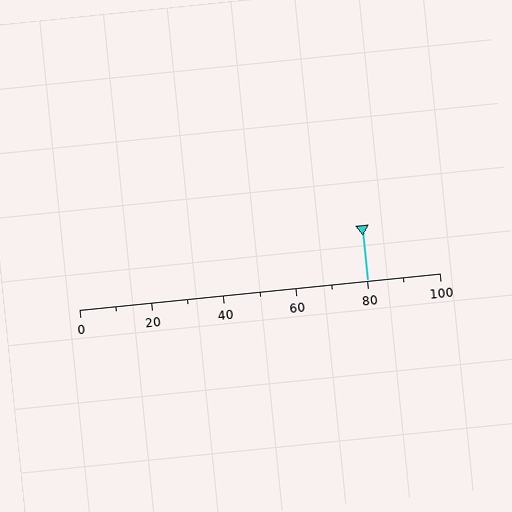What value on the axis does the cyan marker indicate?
The marker indicates approximately 80.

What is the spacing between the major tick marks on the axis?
The major ticks are spaced 20 apart.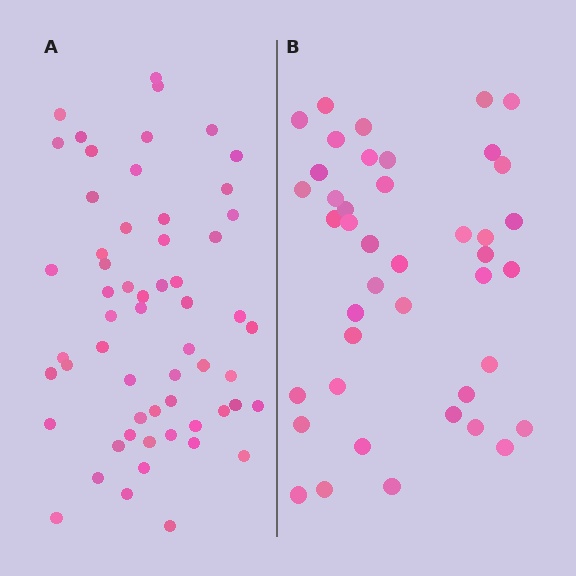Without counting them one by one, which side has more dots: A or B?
Region A (the left region) has more dots.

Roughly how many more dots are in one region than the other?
Region A has approximately 15 more dots than region B.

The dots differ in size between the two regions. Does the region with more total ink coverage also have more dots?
No. Region B has more total ink coverage because its dots are larger, but region A actually contains more individual dots. Total area can be misleading — the number of items is what matters here.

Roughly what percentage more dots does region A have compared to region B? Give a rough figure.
About 40% more.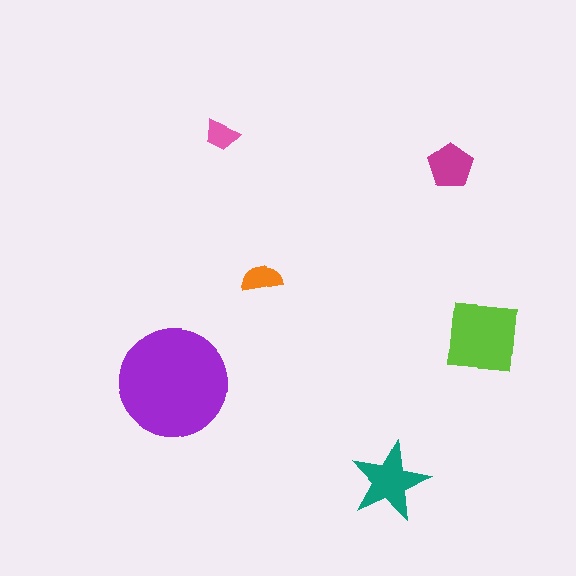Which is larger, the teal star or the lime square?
The lime square.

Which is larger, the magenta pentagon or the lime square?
The lime square.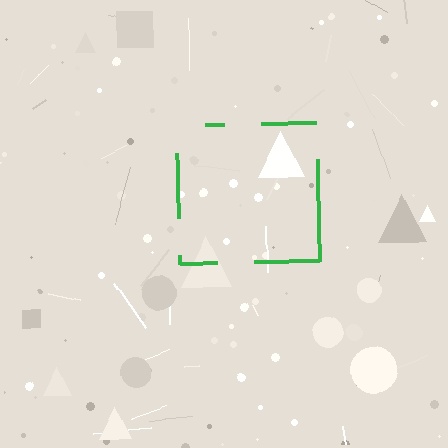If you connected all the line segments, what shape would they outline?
They would outline a square.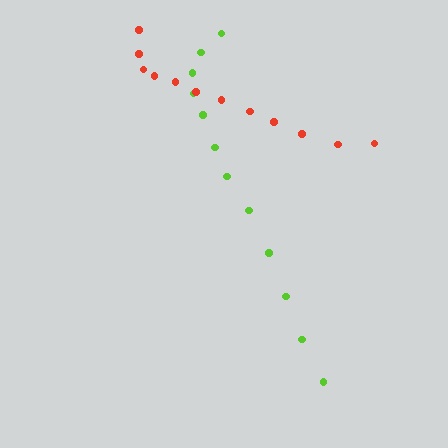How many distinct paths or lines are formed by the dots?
There are 2 distinct paths.